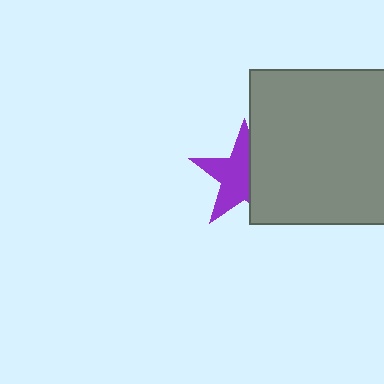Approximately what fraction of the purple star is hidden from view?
Roughly 40% of the purple star is hidden behind the gray square.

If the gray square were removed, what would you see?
You would see the complete purple star.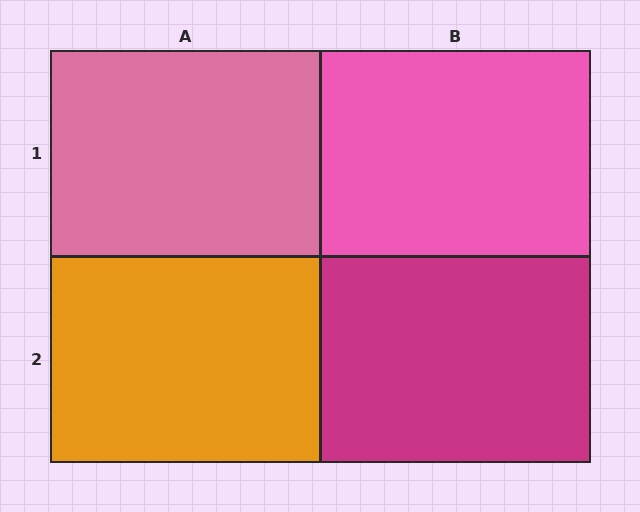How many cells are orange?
1 cell is orange.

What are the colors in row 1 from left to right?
Pink, pink.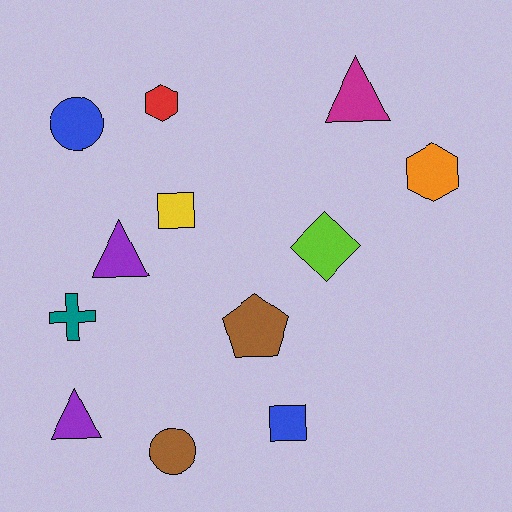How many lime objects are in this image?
There is 1 lime object.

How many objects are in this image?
There are 12 objects.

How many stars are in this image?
There are no stars.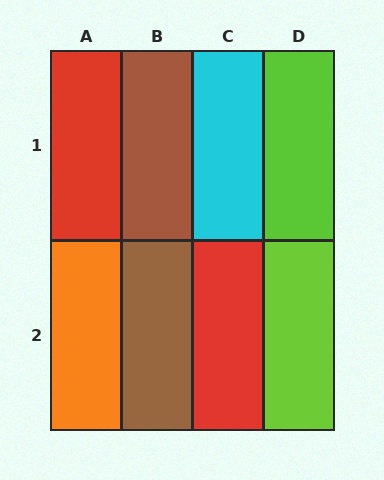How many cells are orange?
1 cell is orange.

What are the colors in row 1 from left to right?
Red, brown, cyan, lime.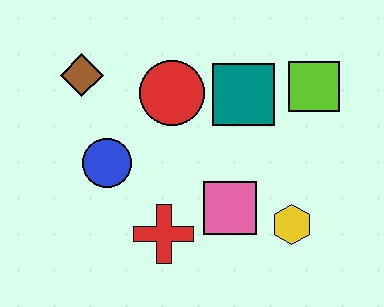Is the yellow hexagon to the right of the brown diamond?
Yes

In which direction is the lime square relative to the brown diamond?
The lime square is to the right of the brown diamond.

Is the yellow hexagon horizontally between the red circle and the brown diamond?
No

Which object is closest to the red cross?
The pink square is closest to the red cross.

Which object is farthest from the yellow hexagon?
The brown diamond is farthest from the yellow hexagon.